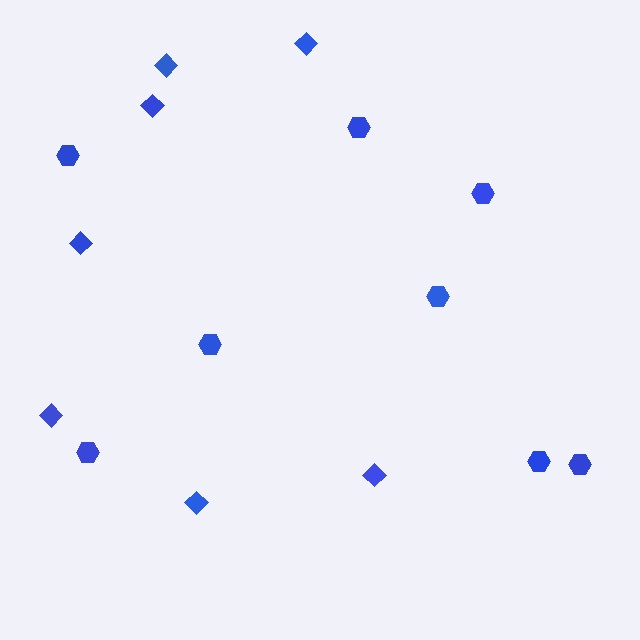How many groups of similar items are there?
There are 2 groups: one group of hexagons (8) and one group of diamonds (7).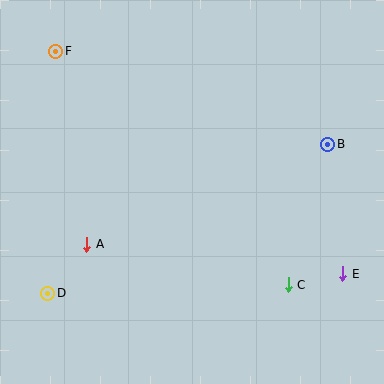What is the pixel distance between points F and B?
The distance between F and B is 288 pixels.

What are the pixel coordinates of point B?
Point B is at (328, 144).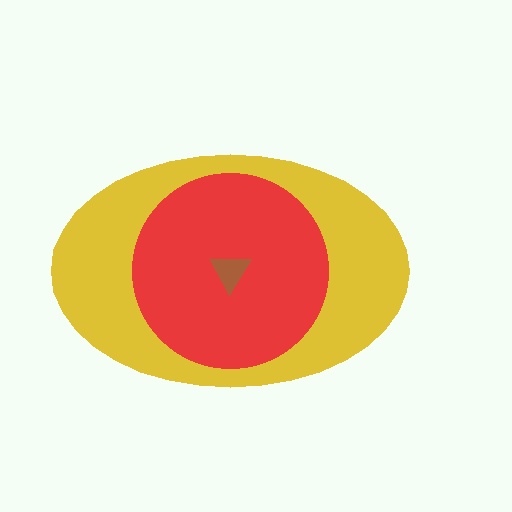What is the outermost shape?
The yellow ellipse.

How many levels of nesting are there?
3.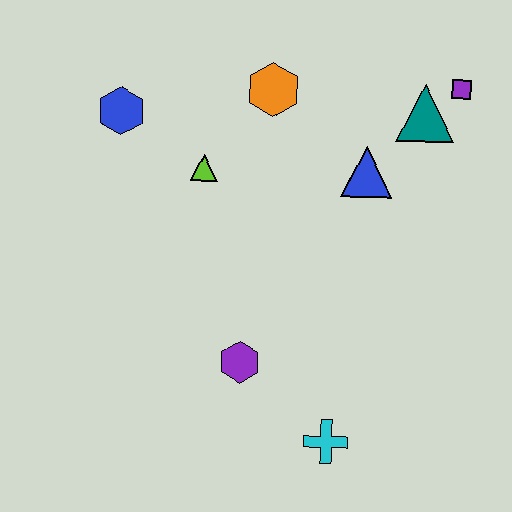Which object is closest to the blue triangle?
The teal triangle is closest to the blue triangle.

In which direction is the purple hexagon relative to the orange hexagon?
The purple hexagon is below the orange hexagon.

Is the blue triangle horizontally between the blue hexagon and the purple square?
Yes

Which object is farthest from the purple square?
The cyan cross is farthest from the purple square.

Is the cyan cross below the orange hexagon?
Yes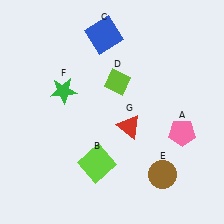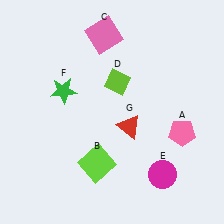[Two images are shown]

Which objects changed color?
C changed from blue to pink. E changed from brown to magenta.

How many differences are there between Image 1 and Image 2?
There are 2 differences between the two images.